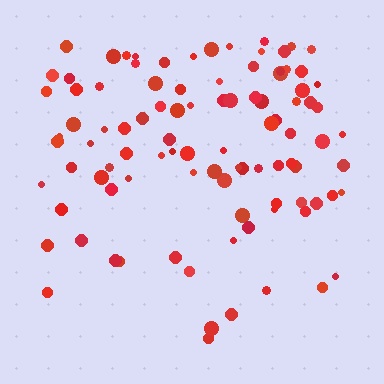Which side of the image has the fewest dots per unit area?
The bottom.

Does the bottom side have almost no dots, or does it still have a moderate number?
Still a moderate number, just noticeably fewer than the top.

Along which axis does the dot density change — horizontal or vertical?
Vertical.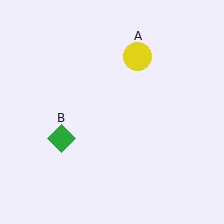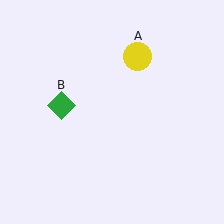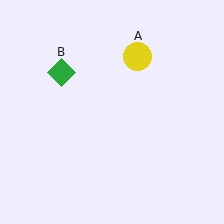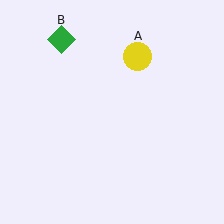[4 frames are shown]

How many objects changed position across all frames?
1 object changed position: green diamond (object B).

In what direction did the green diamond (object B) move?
The green diamond (object B) moved up.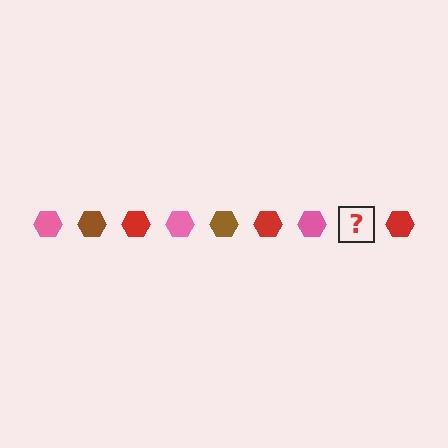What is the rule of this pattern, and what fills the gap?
The rule is that the pattern cycles through pink, brown, red hexagons. The gap should be filled with a brown hexagon.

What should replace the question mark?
The question mark should be replaced with a brown hexagon.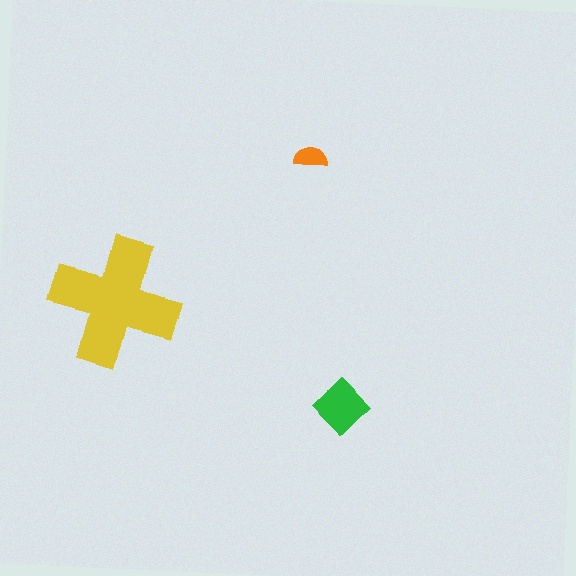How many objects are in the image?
There are 3 objects in the image.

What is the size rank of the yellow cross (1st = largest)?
1st.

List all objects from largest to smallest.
The yellow cross, the green diamond, the orange semicircle.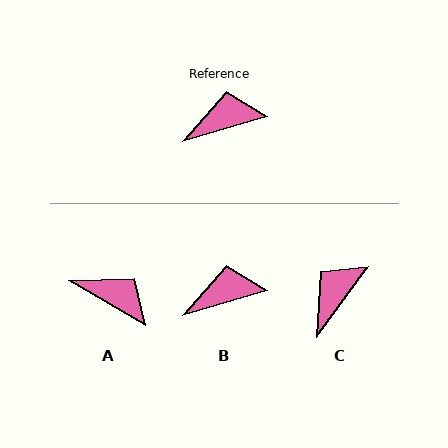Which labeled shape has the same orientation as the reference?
B.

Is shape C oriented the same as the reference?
No, it is off by about 38 degrees.